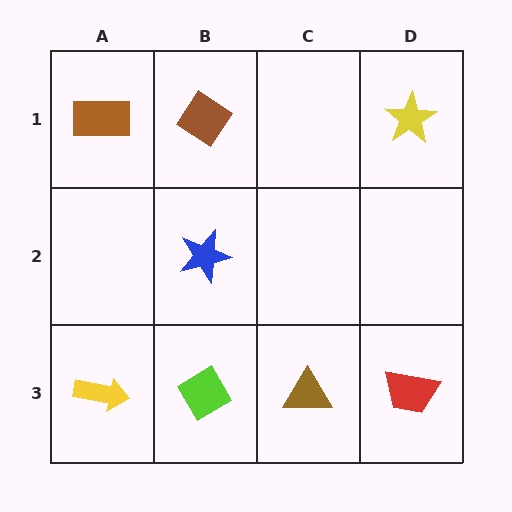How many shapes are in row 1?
3 shapes.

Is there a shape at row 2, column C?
No, that cell is empty.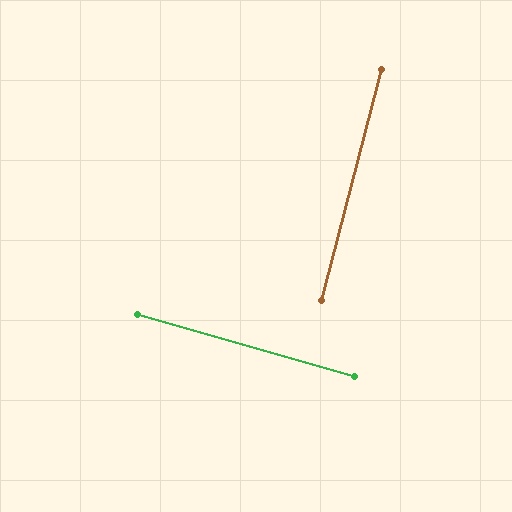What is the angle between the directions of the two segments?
Approximately 89 degrees.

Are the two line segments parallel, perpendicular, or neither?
Perpendicular — they meet at approximately 89°.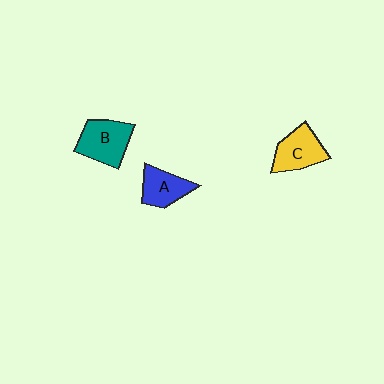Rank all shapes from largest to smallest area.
From largest to smallest: B (teal), C (yellow), A (blue).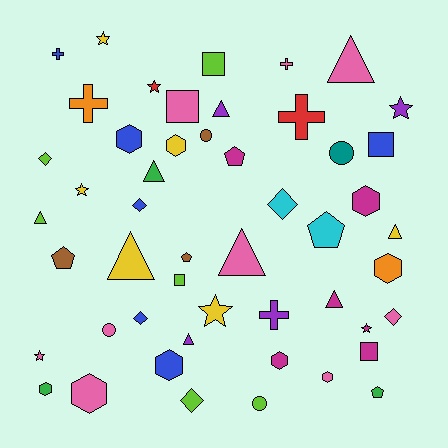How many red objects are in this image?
There are 2 red objects.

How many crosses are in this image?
There are 5 crosses.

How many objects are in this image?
There are 50 objects.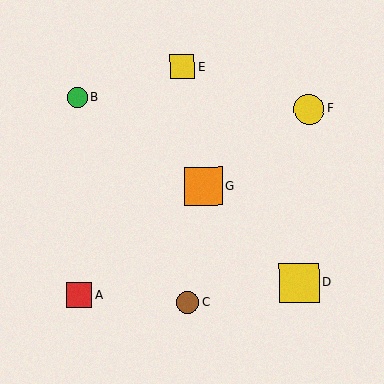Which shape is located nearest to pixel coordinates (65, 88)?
The green circle (labeled B) at (78, 97) is nearest to that location.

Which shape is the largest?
The yellow square (labeled D) is the largest.